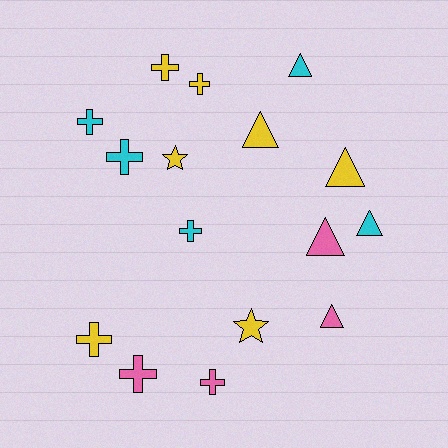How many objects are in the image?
There are 16 objects.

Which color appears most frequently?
Yellow, with 7 objects.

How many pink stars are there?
There are no pink stars.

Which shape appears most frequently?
Cross, with 8 objects.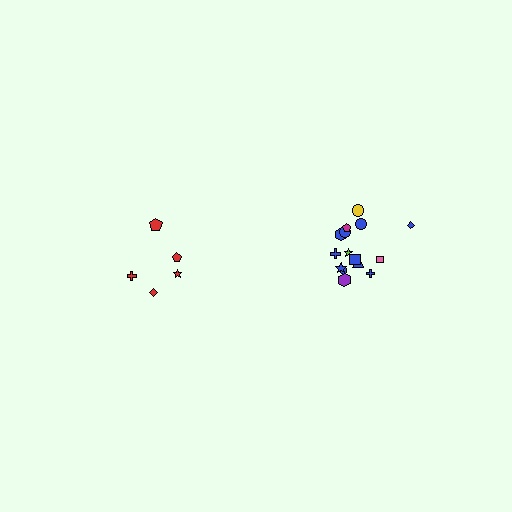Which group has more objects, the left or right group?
The right group.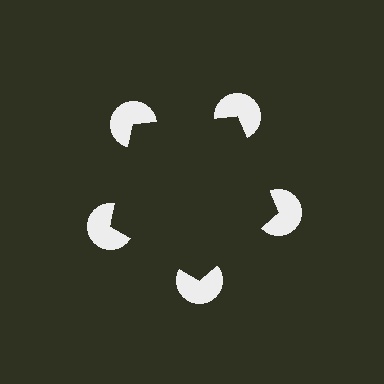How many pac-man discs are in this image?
There are 5 — one at each vertex of the illusory pentagon.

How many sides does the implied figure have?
5 sides.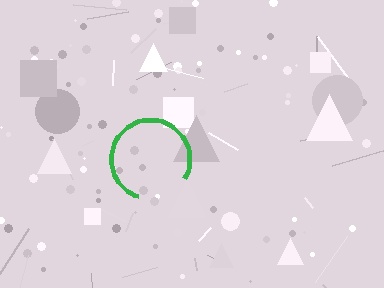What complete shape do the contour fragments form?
The contour fragments form a circle.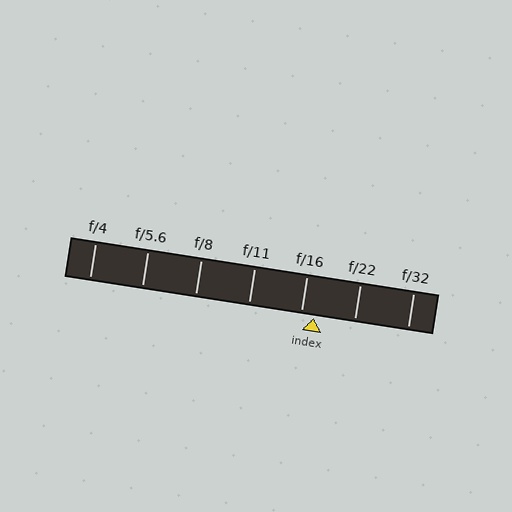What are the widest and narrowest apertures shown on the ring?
The widest aperture shown is f/4 and the narrowest is f/32.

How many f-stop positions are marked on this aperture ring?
There are 7 f-stop positions marked.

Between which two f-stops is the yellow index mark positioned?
The index mark is between f/16 and f/22.